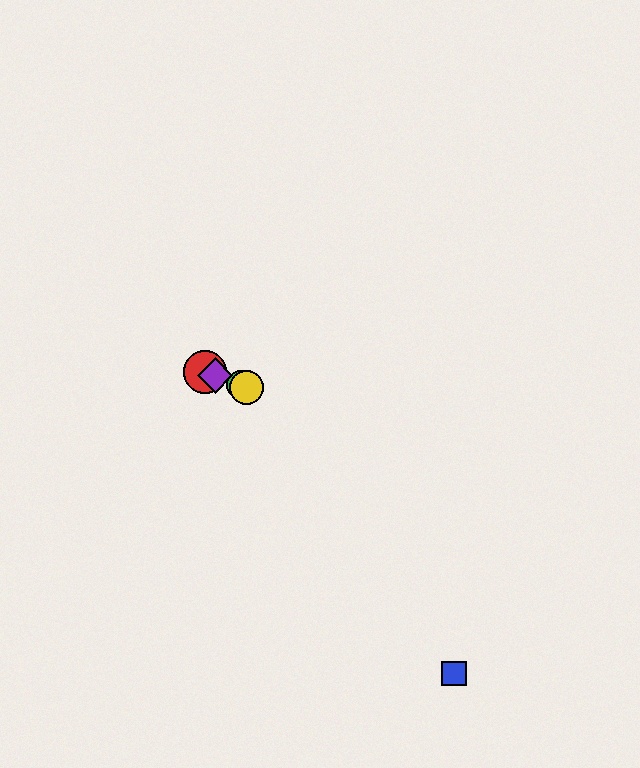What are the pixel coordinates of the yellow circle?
The yellow circle is at (247, 387).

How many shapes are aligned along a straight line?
4 shapes (the red circle, the green circle, the yellow circle, the purple diamond) are aligned along a straight line.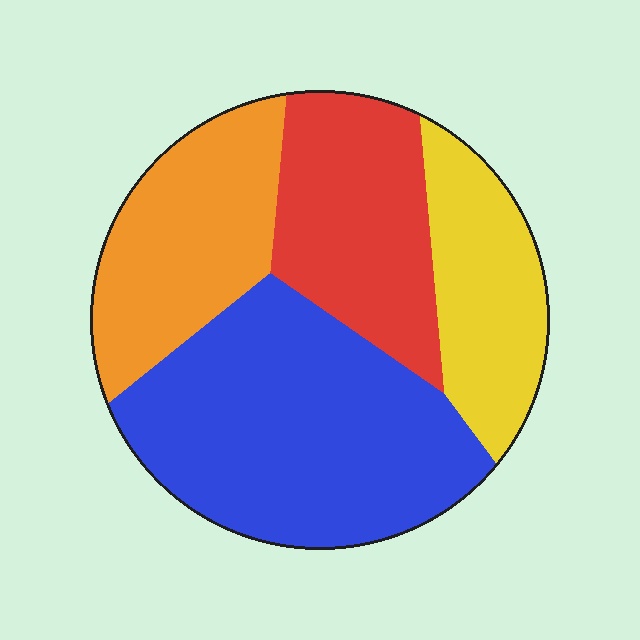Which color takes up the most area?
Blue, at roughly 40%.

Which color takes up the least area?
Yellow, at roughly 15%.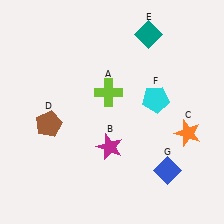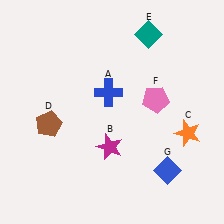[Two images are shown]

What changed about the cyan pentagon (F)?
In Image 1, F is cyan. In Image 2, it changed to pink.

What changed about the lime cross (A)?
In Image 1, A is lime. In Image 2, it changed to blue.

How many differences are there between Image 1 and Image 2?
There are 2 differences between the two images.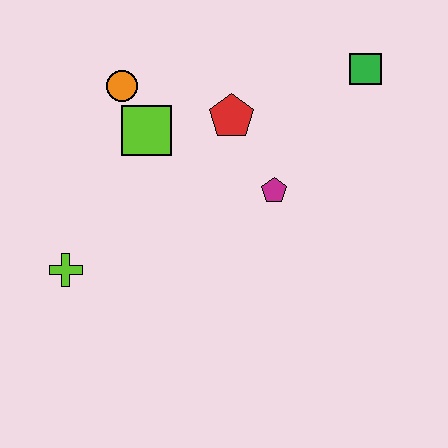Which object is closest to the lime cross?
The lime square is closest to the lime cross.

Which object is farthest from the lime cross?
The green square is farthest from the lime cross.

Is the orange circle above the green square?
No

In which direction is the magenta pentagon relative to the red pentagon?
The magenta pentagon is below the red pentagon.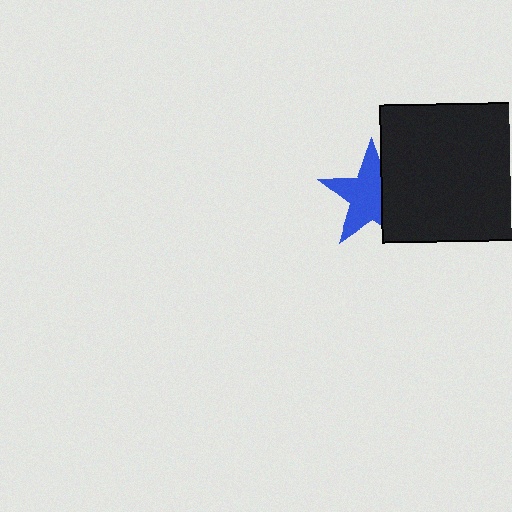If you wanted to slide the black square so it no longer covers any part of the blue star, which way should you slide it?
Slide it right — that is the most direct way to separate the two shapes.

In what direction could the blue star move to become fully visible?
The blue star could move left. That would shift it out from behind the black square entirely.